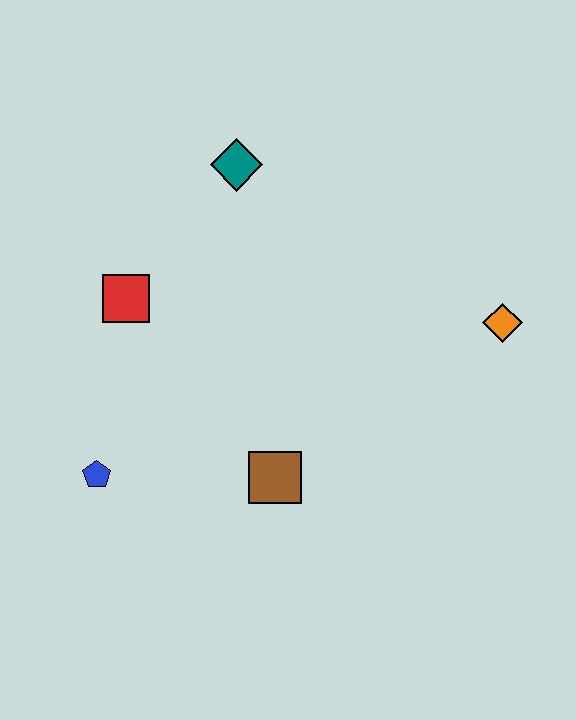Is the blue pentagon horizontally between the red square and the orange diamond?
No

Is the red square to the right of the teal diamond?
No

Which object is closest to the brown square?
The blue pentagon is closest to the brown square.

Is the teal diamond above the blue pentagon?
Yes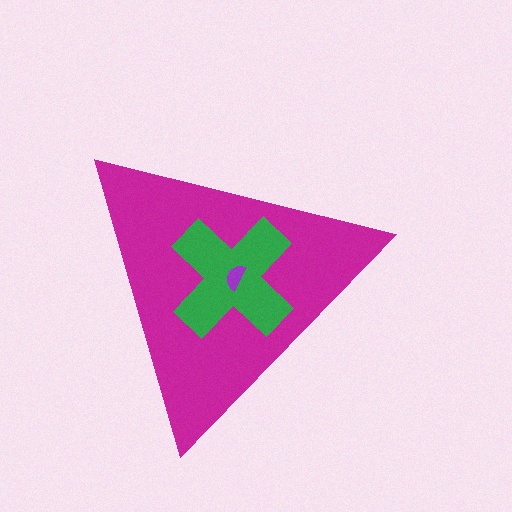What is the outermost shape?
The magenta triangle.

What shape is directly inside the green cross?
The purple semicircle.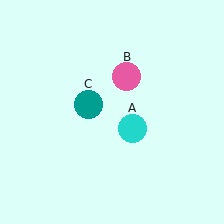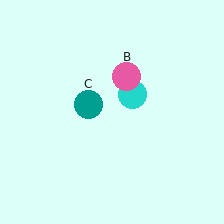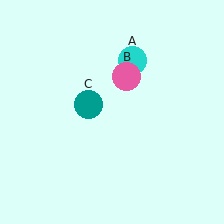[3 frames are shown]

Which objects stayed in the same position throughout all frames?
Pink circle (object B) and teal circle (object C) remained stationary.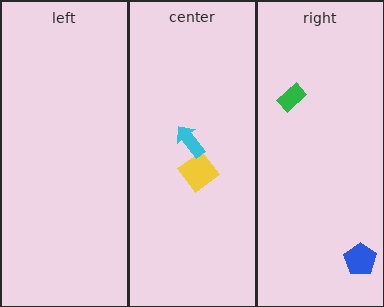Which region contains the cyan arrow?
The center region.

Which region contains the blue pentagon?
The right region.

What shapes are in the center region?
The yellow diamond, the cyan arrow.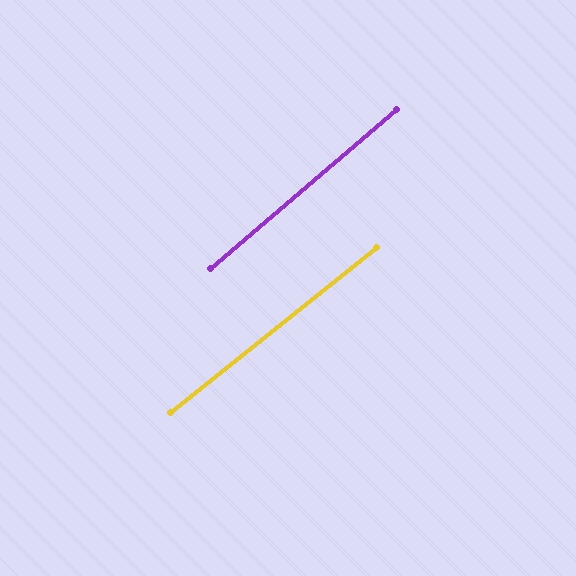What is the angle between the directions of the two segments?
Approximately 2 degrees.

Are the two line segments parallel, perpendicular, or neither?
Parallel — their directions differ by only 1.6°.